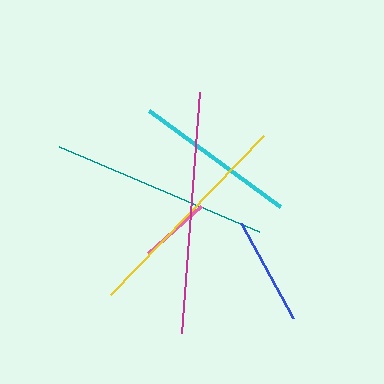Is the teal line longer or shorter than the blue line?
The teal line is longer than the blue line.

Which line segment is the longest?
The magenta line is the longest at approximately 241 pixels.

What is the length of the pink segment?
The pink segment is approximately 71 pixels long.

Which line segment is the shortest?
The pink line is the shortest at approximately 71 pixels.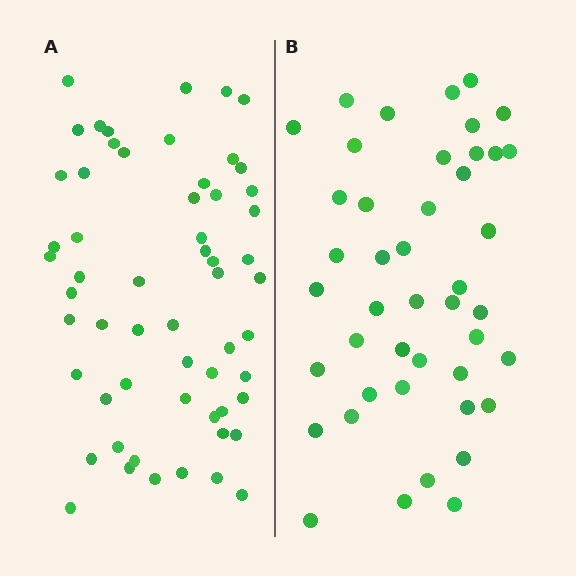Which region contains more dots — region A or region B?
Region A (the left region) has more dots.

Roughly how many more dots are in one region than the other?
Region A has approximately 15 more dots than region B.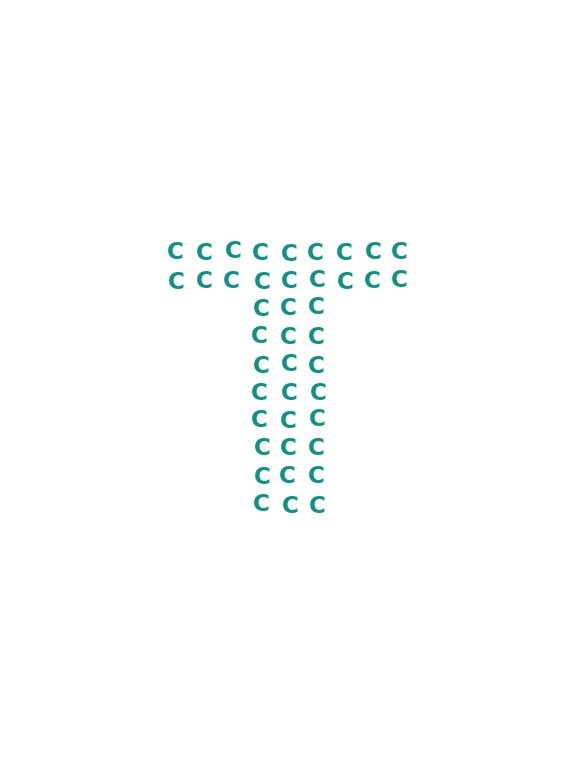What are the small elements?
The small elements are letter C's.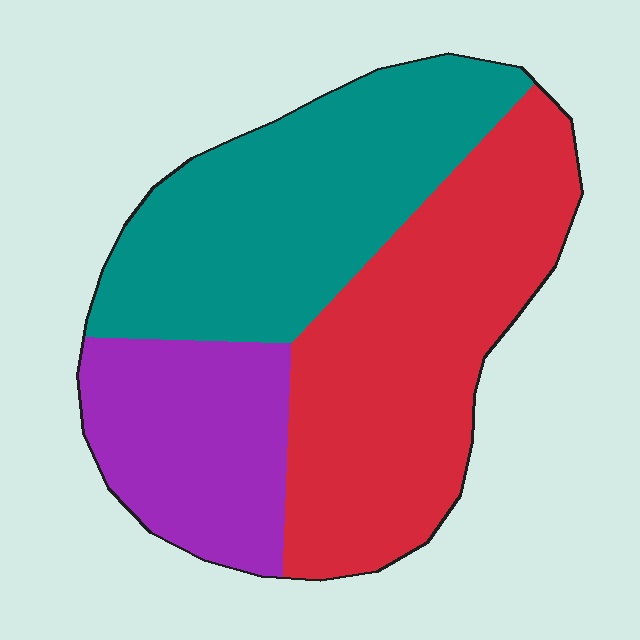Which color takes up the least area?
Purple, at roughly 20%.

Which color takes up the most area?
Red, at roughly 40%.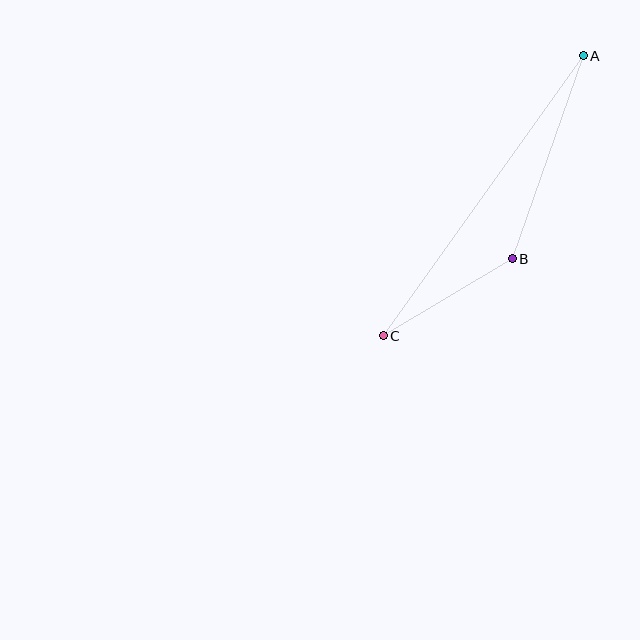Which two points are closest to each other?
Points B and C are closest to each other.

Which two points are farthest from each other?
Points A and C are farthest from each other.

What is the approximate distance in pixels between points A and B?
The distance between A and B is approximately 215 pixels.